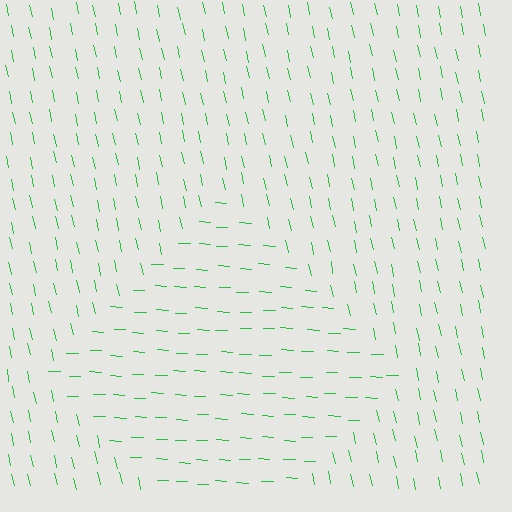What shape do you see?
I see a diamond.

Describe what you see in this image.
The image is filled with small green line segments. A diamond region in the image has lines oriented differently from the surrounding lines, creating a visible texture boundary.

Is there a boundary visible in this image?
Yes, there is a texture boundary formed by a change in line orientation.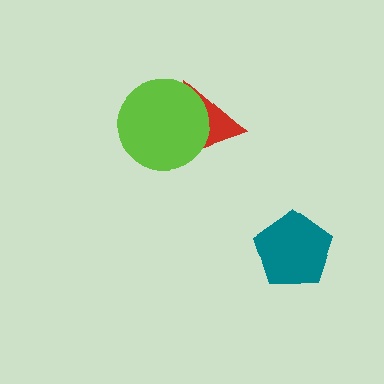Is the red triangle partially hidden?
Yes, it is partially covered by another shape.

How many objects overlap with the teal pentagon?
0 objects overlap with the teal pentagon.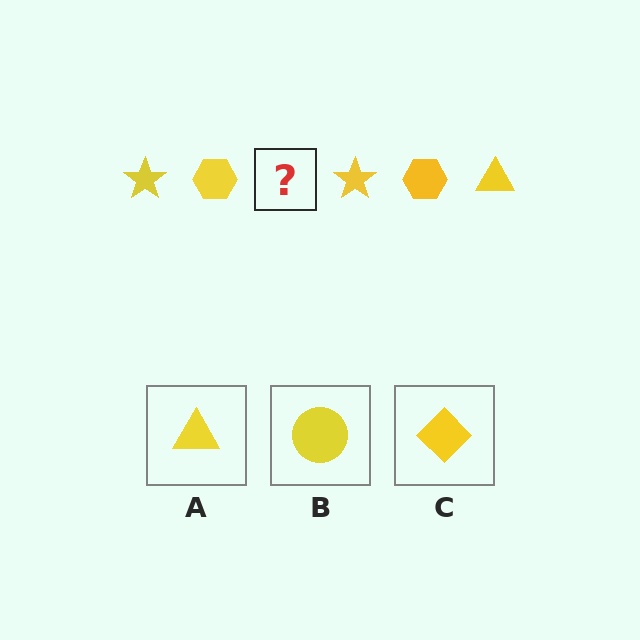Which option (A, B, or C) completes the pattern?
A.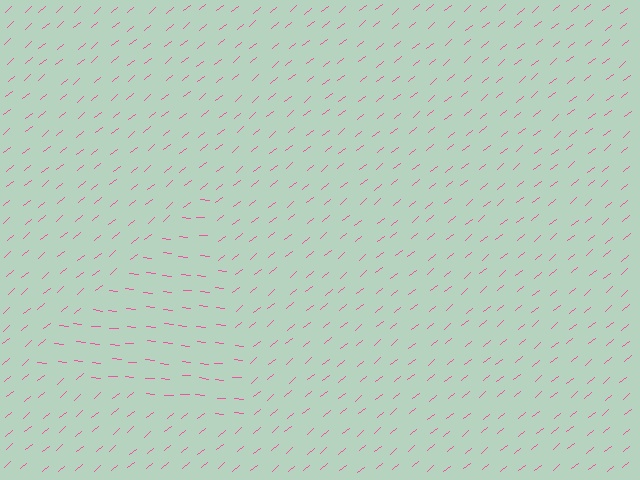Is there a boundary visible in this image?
Yes, there is a texture boundary formed by a change in line orientation.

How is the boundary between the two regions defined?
The boundary is defined purely by a change in line orientation (approximately 45 degrees difference). All lines are the same color and thickness.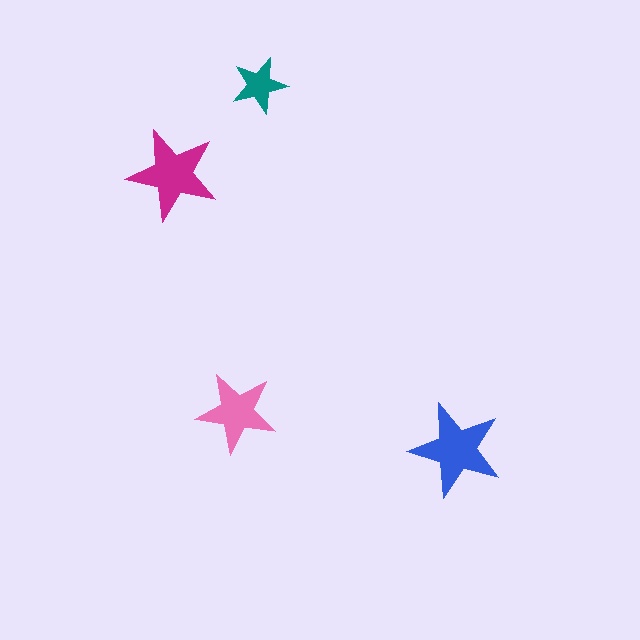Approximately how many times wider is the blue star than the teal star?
About 1.5 times wider.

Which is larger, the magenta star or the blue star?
The blue one.